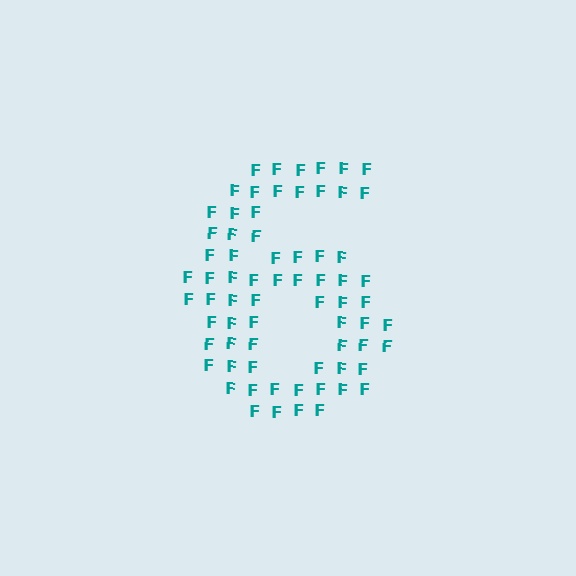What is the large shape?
The large shape is the digit 6.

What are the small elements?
The small elements are letter F's.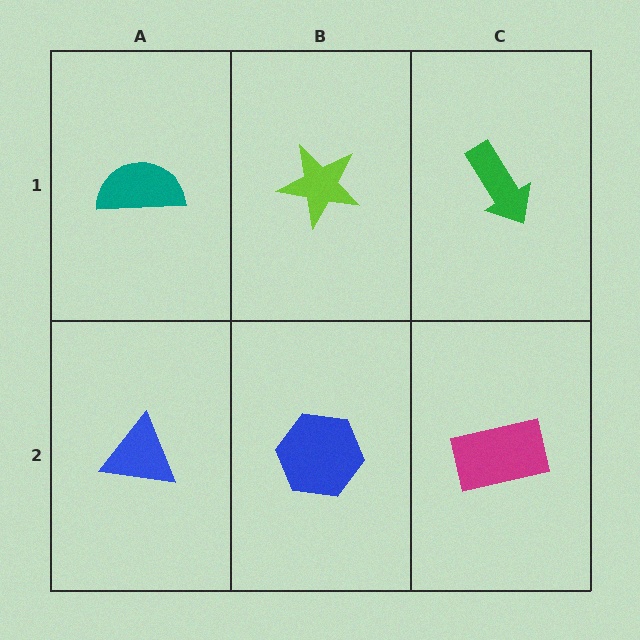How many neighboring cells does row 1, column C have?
2.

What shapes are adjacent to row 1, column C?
A magenta rectangle (row 2, column C), a lime star (row 1, column B).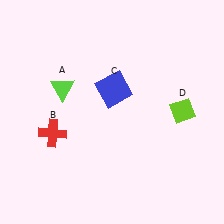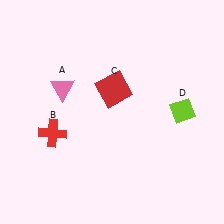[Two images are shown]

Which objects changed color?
A changed from lime to pink. C changed from blue to red.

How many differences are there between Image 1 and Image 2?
There are 2 differences between the two images.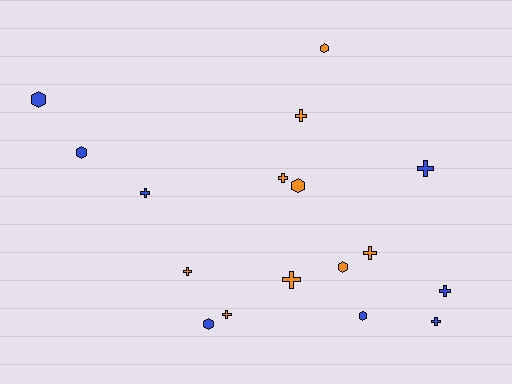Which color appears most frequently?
Orange, with 9 objects.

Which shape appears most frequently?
Cross, with 10 objects.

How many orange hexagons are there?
There are 3 orange hexagons.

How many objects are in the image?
There are 17 objects.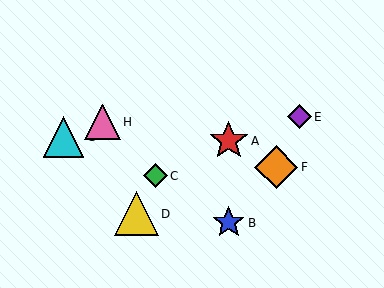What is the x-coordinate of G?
Object G is at x≈64.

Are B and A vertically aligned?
Yes, both are at x≈229.